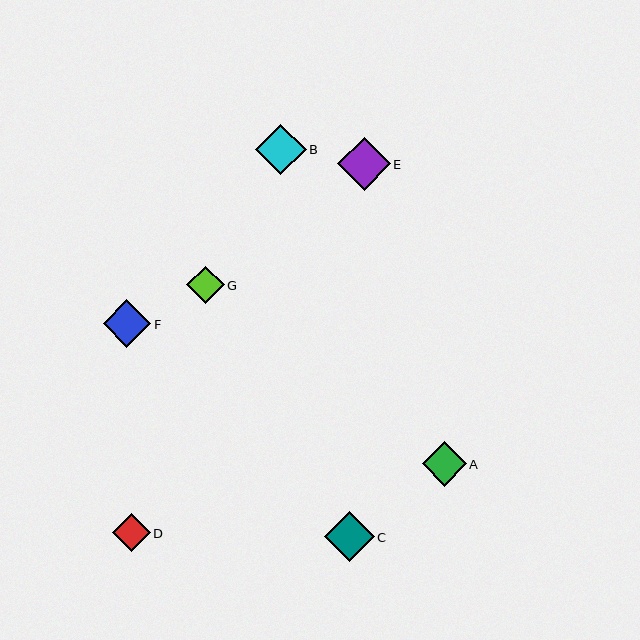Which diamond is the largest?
Diamond E is the largest with a size of approximately 53 pixels.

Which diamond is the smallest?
Diamond G is the smallest with a size of approximately 37 pixels.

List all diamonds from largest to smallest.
From largest to smallest: E, B, C, F, A, D, G.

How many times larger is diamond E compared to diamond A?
Diamond E is approximately 1.2 times the size of diamond A.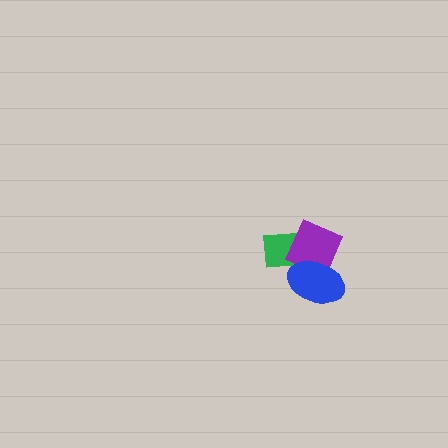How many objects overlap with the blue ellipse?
2 objects overlap with the blue ellipse.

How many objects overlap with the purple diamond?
2 objects overlap with the purple diamond.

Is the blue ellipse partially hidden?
No, no other shape covers it.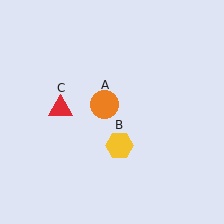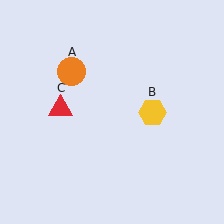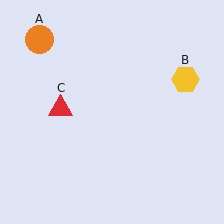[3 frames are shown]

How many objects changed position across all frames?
2 objects changed position: orange circle (object A), yellow hexagon (object B).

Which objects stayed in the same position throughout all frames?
Red triangle (object C) remained stationary.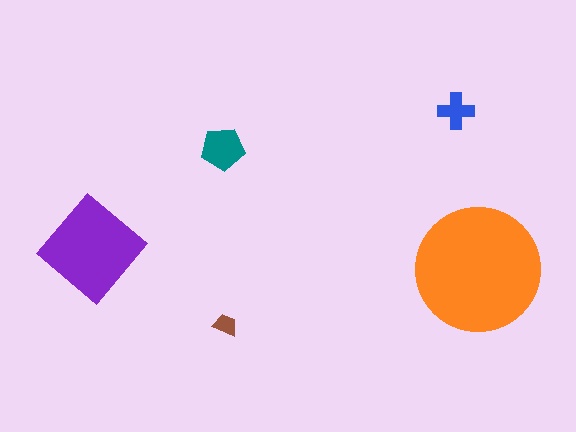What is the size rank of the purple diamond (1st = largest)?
2nd.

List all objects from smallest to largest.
The brown trapezoid, the blue cross, the teal pentagon, the purple diamond, the orange circle.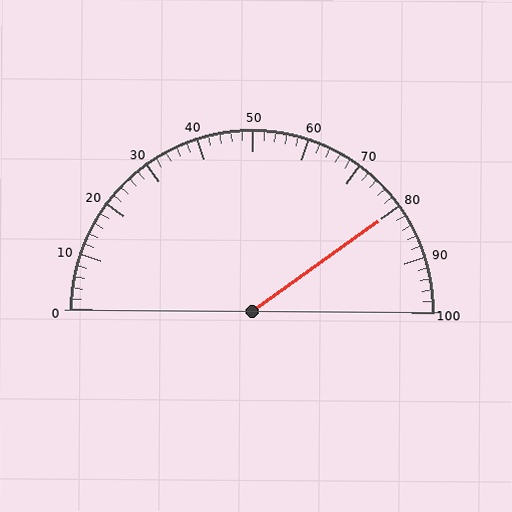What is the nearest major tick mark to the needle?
The nearest major tick mark is 80.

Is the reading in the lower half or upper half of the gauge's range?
The reading is in the upper half of the range (0 to 100).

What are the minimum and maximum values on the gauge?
The gauge ranges from 0 to 100.